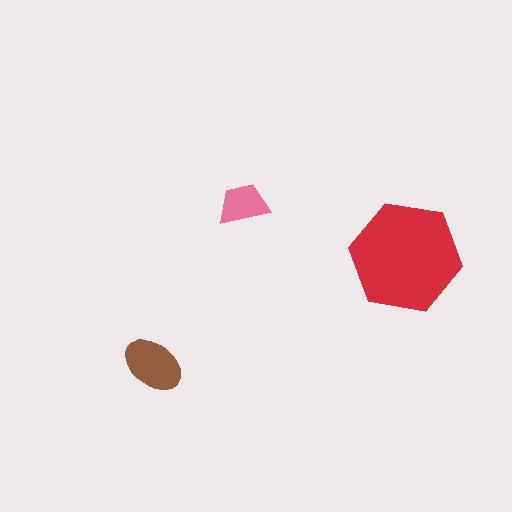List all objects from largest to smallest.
The red hexagon, the brown ellipse, the pink trapezoid.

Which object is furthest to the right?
The red hexagon is rightmost.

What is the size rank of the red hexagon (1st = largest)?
1st.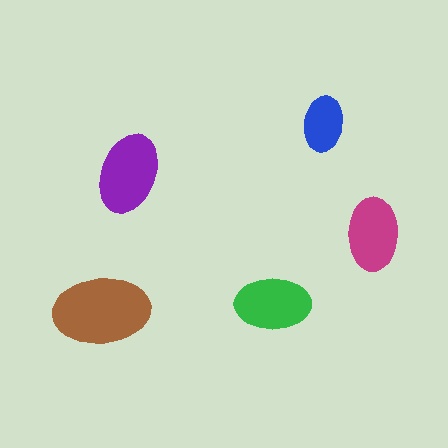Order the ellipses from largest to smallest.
the brown one, the purple one, the green one, the magenta one, the blue one.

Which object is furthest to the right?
The magenta ellipse is rightmost.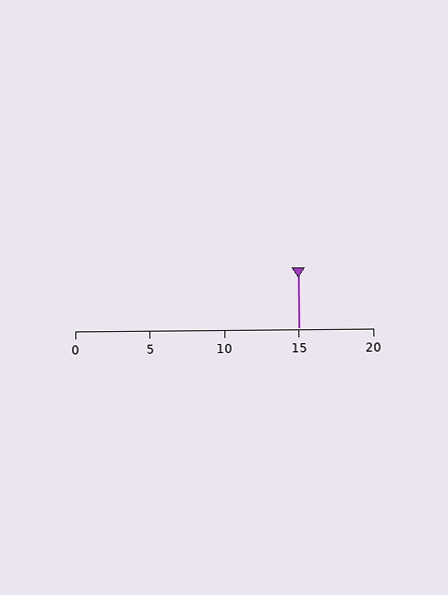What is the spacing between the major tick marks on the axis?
The major ticks are spaced 5 apart.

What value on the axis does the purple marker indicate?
The marker indicates approximately 15.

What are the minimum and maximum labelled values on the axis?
The axis runs from 0 to 20.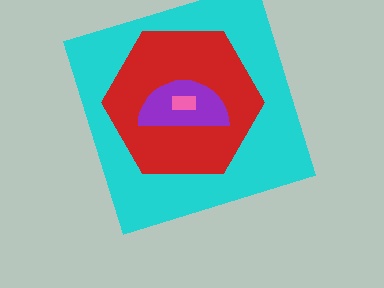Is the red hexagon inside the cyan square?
Yes.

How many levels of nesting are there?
4.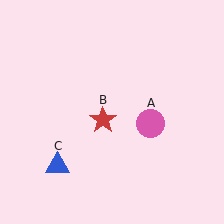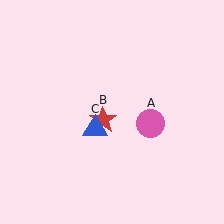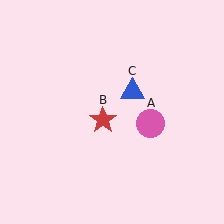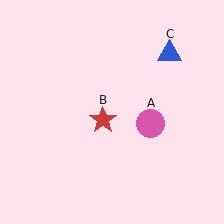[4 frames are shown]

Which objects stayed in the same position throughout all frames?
Pink circle (object A) and red star (object B) remained stationary.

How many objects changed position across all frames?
1 object changed position: blue triangle (object C).